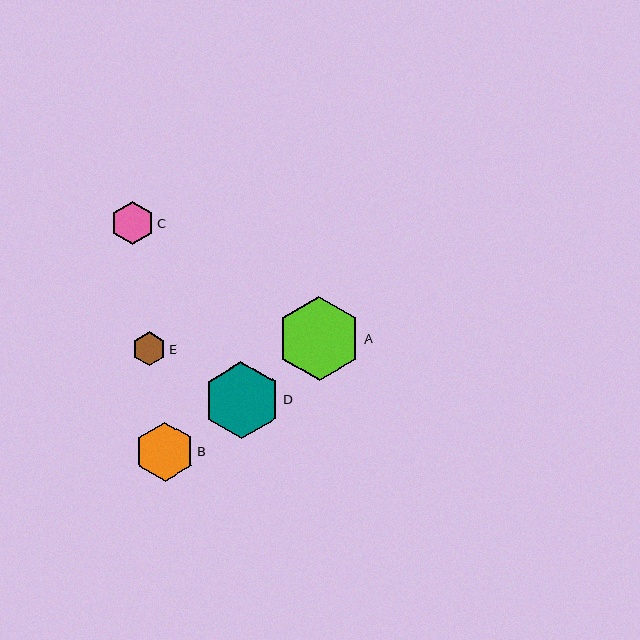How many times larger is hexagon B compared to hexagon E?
Hexagon B is approximately 1.8 times the size of hexagon E.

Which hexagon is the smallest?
Hexagon E is the smallest with a size of approximately 34 pixels.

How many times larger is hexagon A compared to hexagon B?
Hexagon A is approximately 1.4 times the size of hexagon B.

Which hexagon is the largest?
Hexagon A is the largest with a size of approximately 84 pixels.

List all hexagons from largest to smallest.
From largest to smallest: A, D, B, C, E.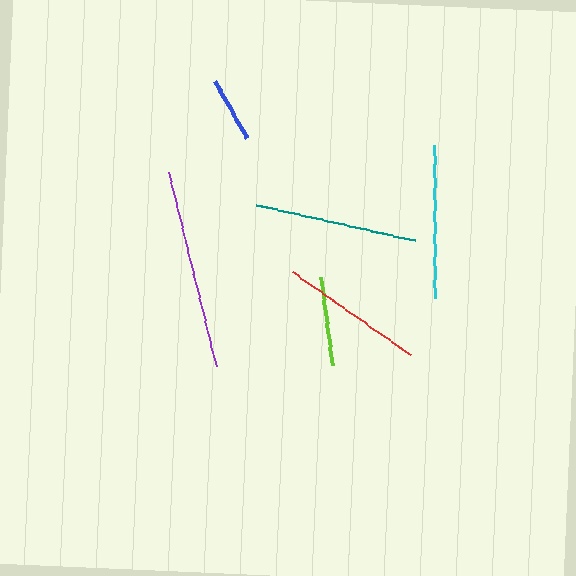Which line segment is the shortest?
The blue line is the shortest at approximately 67 pixels.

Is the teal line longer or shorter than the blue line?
The teal line is longer than the blue line.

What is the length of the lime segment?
The lime segment is approximately 89 pixels long.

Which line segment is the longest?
The purple line is the longest at approximately 201 pixels.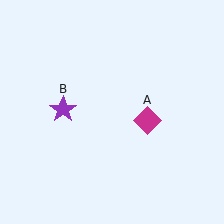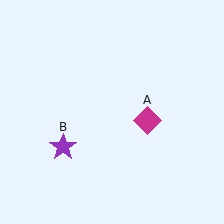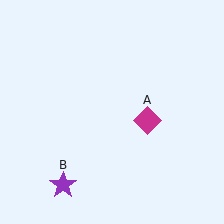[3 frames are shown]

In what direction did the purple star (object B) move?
The purple star (object B) moved down.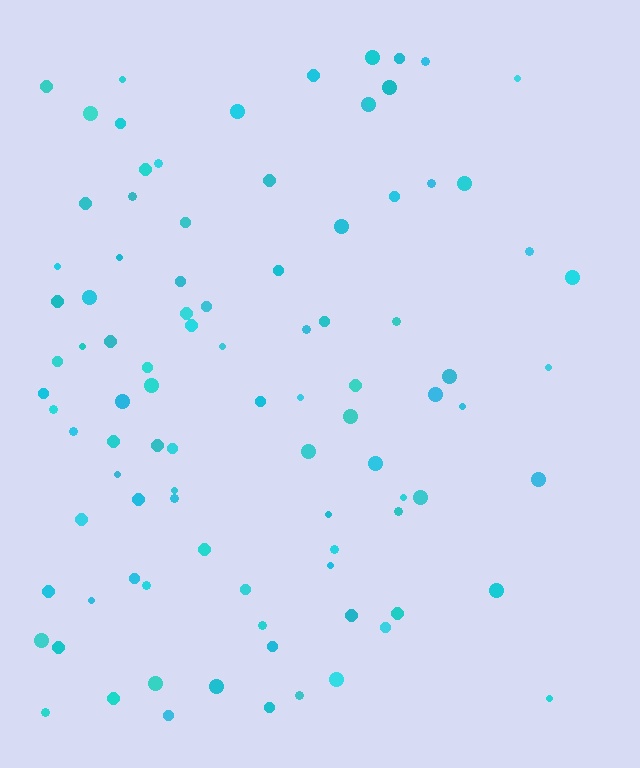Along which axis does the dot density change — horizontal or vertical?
Horizontal.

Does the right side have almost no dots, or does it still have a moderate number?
Still a moderate number, just noticeably fewer than the left.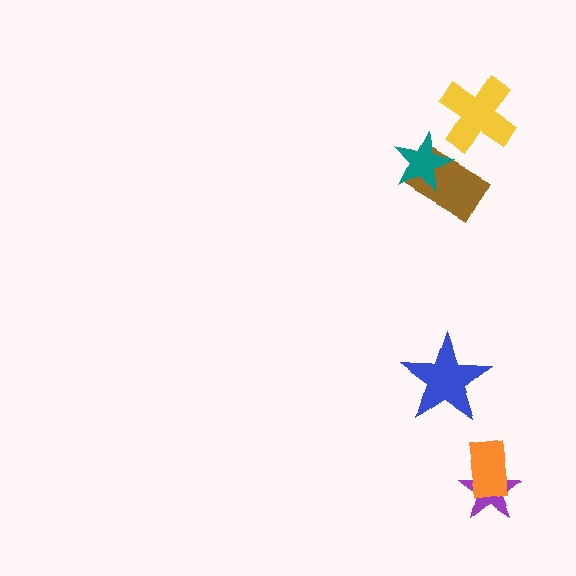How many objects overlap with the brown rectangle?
1 object overlaps with the brown rectangle.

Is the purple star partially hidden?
Yes, it is partially covered by another shape.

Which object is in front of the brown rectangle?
The teal star is in front of the brown rectangle.